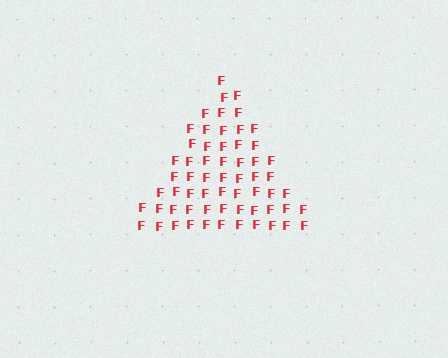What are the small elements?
The small elements are letter F's.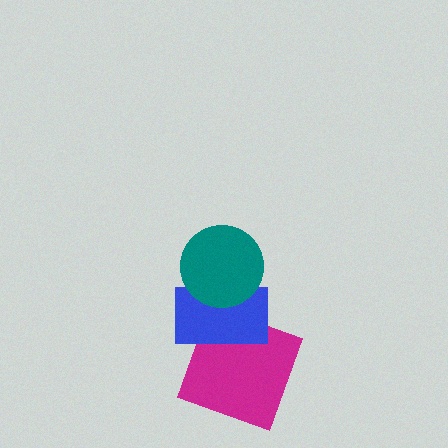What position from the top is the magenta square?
The magenta square is 3rd from the top.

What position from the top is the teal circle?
The teal circle is 1st from the top.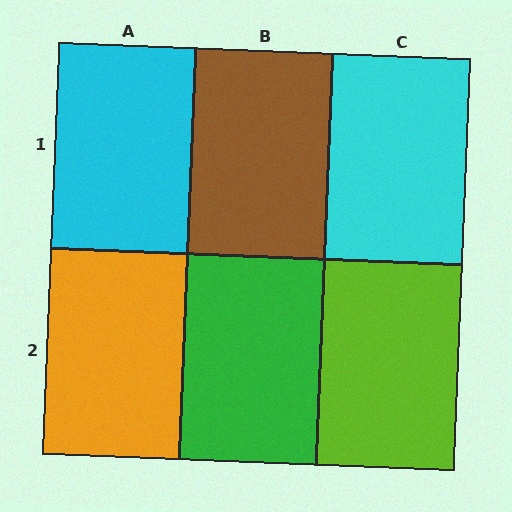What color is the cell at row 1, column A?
Cyan.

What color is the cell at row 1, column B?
Brown.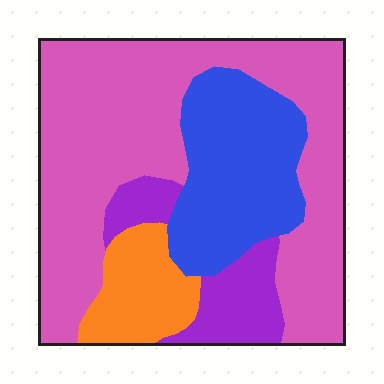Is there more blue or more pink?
Pink.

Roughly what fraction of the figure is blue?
Blue takes up between a sixth and a third of the figure.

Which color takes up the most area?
Pink, at roughly 55%.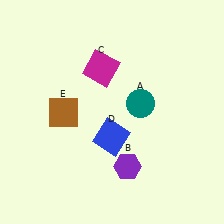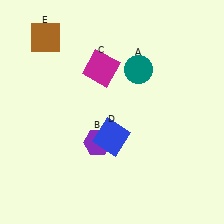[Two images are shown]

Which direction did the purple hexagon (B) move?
The purple hexagon (B) moved left.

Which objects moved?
The objects that moved are: the teal circle (A), the purple hexagon (B), the brown square (E).